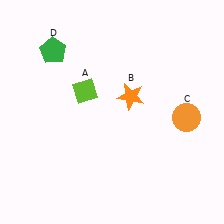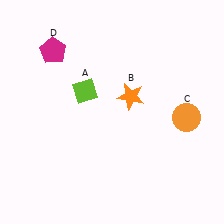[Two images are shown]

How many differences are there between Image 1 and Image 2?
There is 1 difference between the two images.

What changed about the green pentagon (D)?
In Image 1, D is green. In Image 2, it changed to magenta.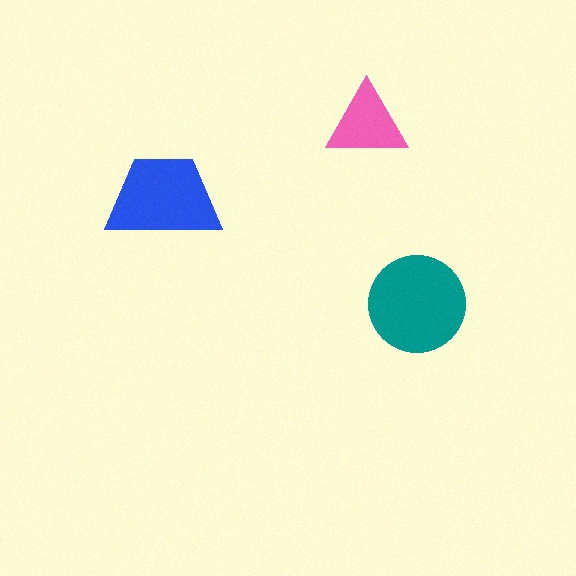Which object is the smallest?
The pink triangle.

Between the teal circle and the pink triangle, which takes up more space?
The teal circle.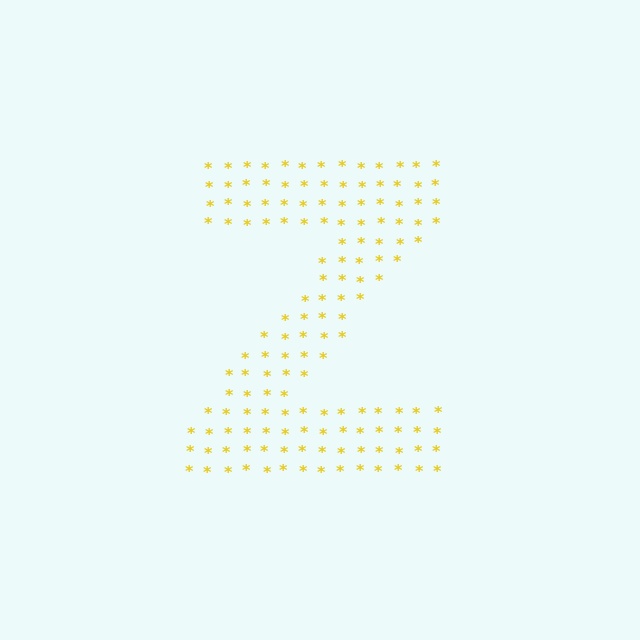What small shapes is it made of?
It is made of small asterisks.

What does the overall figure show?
The overall figure shows the letter Z.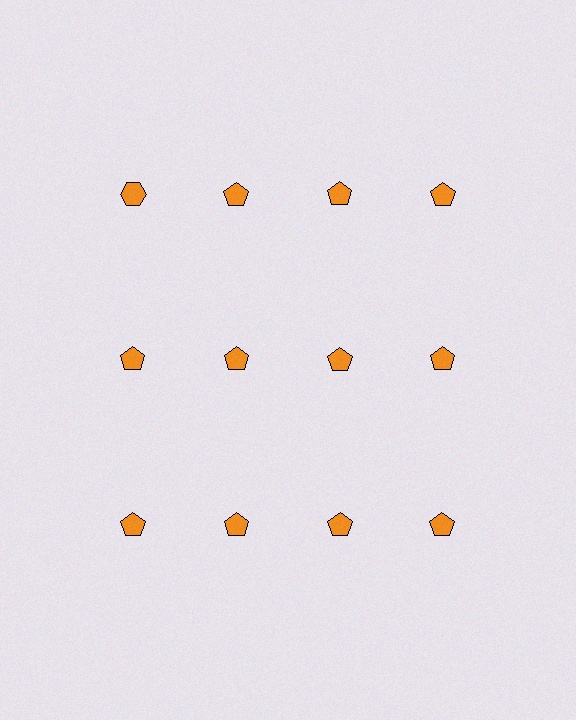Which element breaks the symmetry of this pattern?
The orange hexagon in the top row, leftmost column breaks the symmetry. All other shapes are orange pentagons.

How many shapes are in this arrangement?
There are 12 shapes arranged in a grid pattern.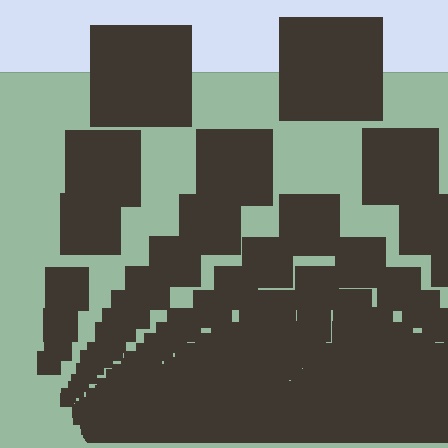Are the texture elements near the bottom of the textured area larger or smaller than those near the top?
Smaller. The gradient is inverted — elements near the bottom are smaller and denser.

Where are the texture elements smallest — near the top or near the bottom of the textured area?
Near the bottom.